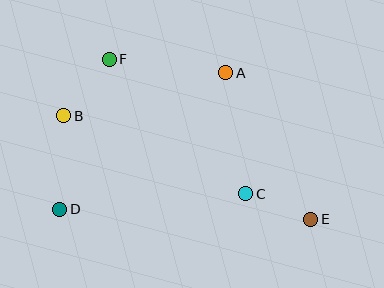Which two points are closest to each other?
Points C and E are closest to each other.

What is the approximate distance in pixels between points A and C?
The distance between A and C is approximately 123 pixels.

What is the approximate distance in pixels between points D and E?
The distance between D and E is approximately 251 pixels.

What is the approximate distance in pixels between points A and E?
The distance between A and E is approximately 169 pixels.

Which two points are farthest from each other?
Points B and E are farthest from each other.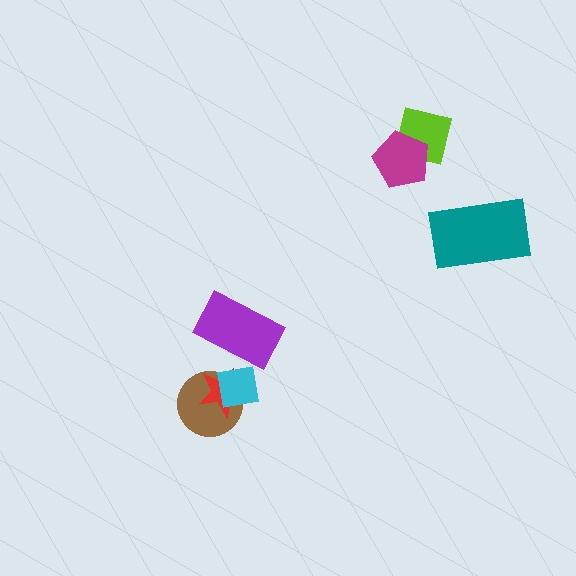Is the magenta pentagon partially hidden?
No, no other shape covers it.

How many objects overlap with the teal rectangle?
0 objects overlap with the teal rectangle.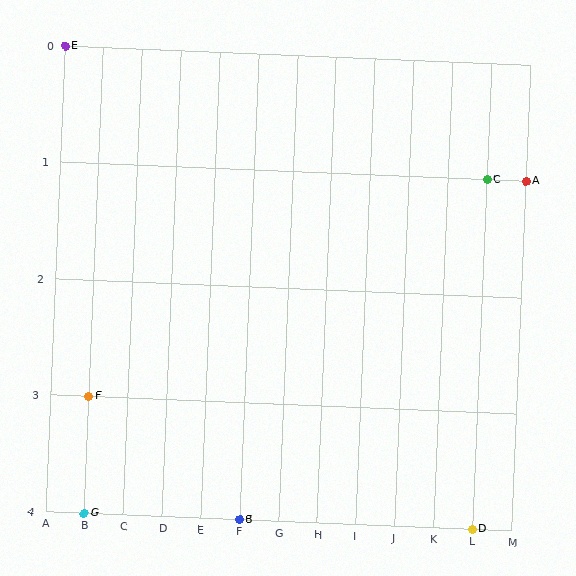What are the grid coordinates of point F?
Point F is at grid coordinates (B, 3).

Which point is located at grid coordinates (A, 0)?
Point E is at (A, 0).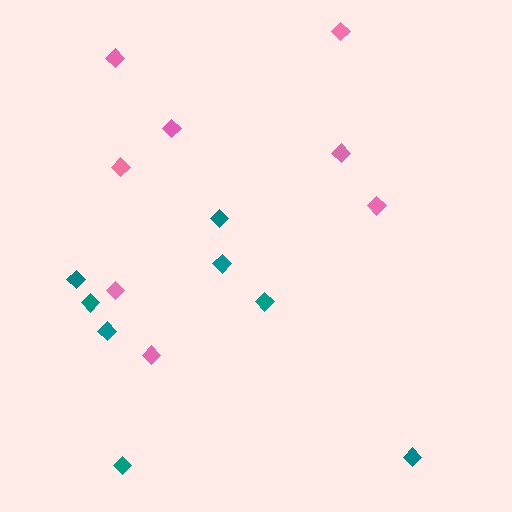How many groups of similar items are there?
There are 2 groups: one group of teal diamonds (8) and one group of pink diamonds (8).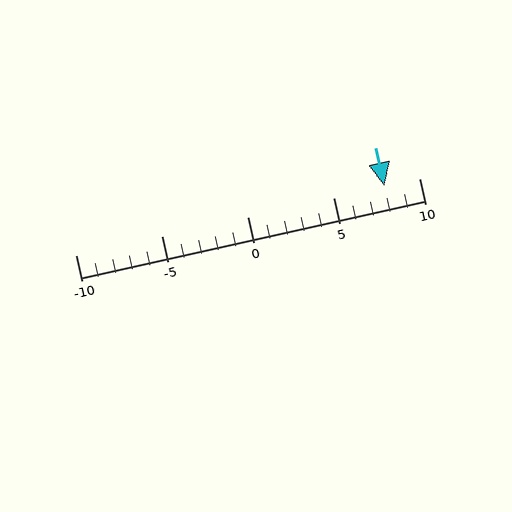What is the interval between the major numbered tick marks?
The major tick marks are spaced 5 units apart.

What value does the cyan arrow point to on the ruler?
The cyan arrow points to approximately 8.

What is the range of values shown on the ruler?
The ruler shows values from -10 to 10.